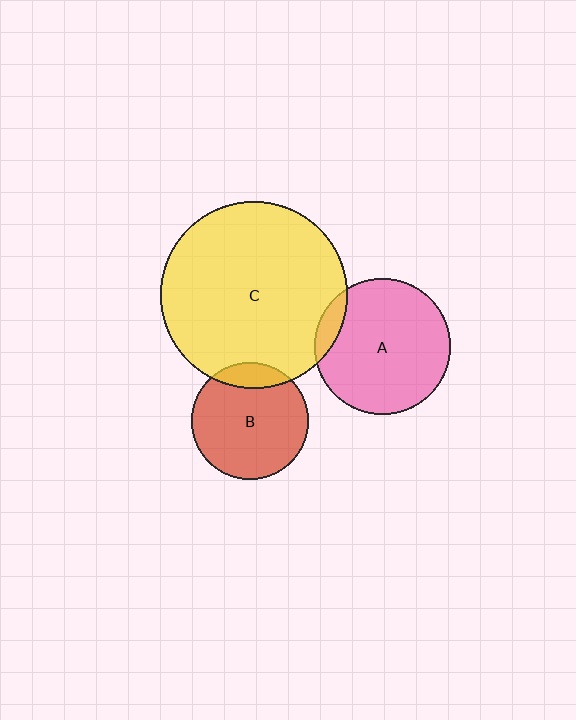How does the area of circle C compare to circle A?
Approximately 1.9 times.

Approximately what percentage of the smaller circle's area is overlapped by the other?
Approximately 10%.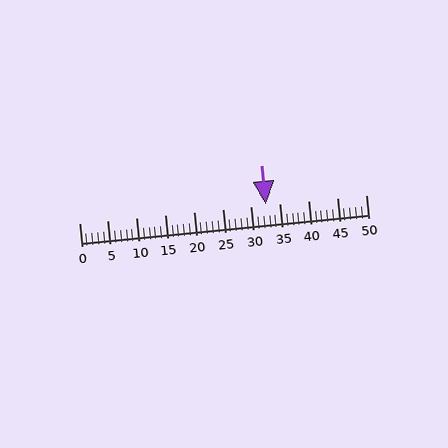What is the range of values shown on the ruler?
The ruler shows values from 0 to 50.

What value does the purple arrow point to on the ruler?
The purple arrow points to approximately 32.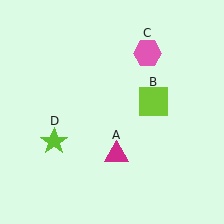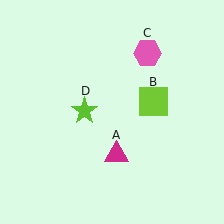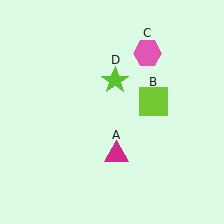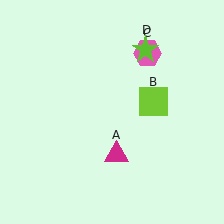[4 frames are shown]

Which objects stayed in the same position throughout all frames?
Magenta triangle (object A) and lime square (object B) and pink hexagon (object C) remained stationary.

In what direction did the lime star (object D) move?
The lime star (object D) moved up and to the right.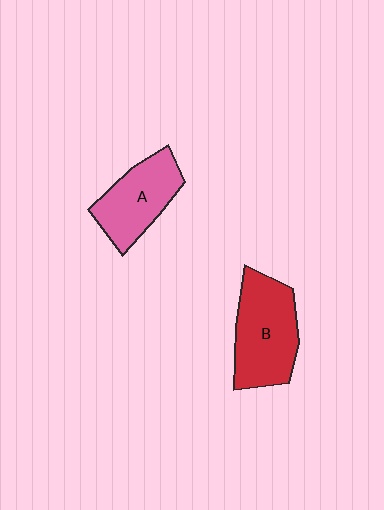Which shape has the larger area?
Shape B (red).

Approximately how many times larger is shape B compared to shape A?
Approximately 1.3 times.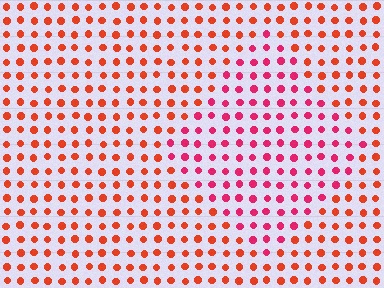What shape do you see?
I see a diamond.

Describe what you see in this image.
The image is filled with small red elements in a uniform arrangement. A diamond-shaped region is visible where the elements are tinted to a slightly different hue, forming a subtle color boundary.